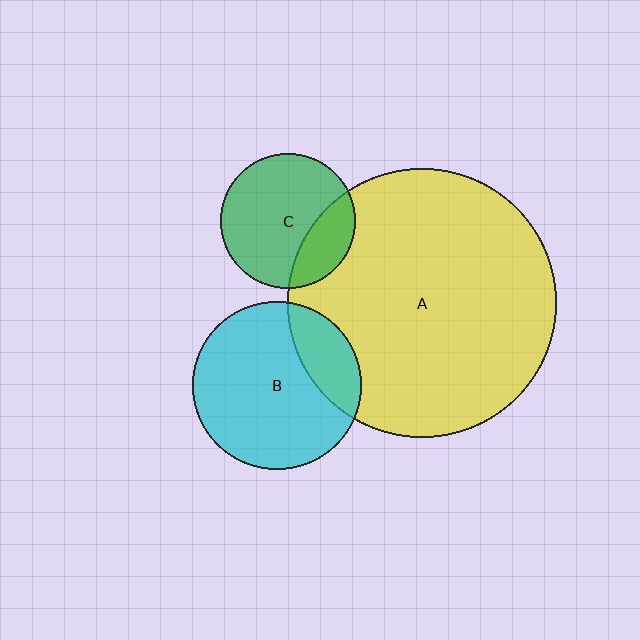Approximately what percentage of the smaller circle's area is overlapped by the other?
Approximately 20%.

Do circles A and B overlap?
Yes.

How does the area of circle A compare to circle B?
Approximately 2.6 times.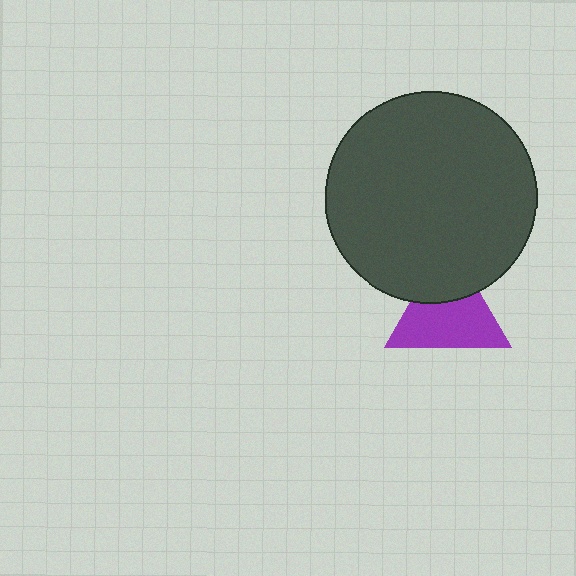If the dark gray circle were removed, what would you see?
You would see the complete purple triangle.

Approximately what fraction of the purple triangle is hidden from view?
Roughly 33% of the purple triangle is hidden behind the dark gray circle.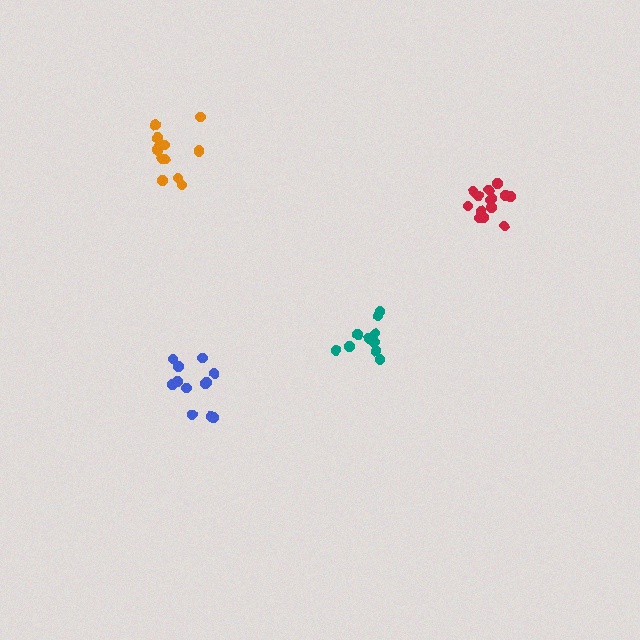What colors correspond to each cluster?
The clusters are colored: blue, red, orange, teal.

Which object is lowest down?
The blue cluster is bottommost.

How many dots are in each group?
Group 1: 12 dots, Group 2: 14 dots, Group 3: 13 dots, Group 4: 10 dots (49 total).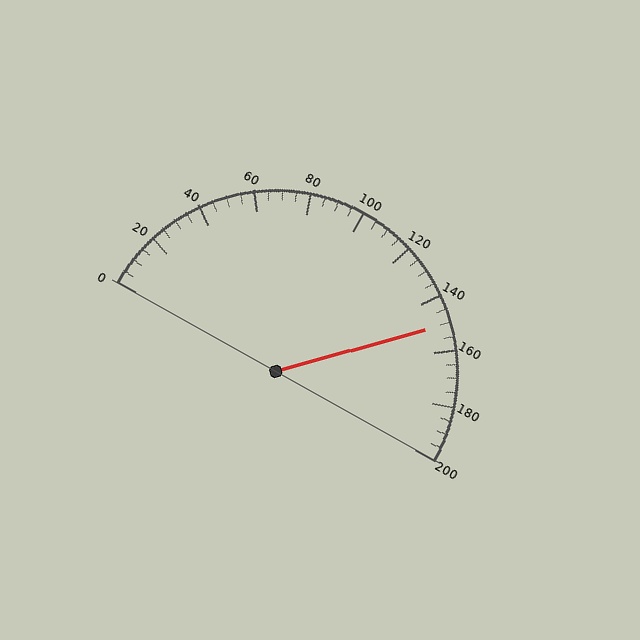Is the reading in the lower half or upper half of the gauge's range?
The reading is in the upper half of the range (0 to 200).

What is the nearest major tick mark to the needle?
The nearest major tick mark is 160.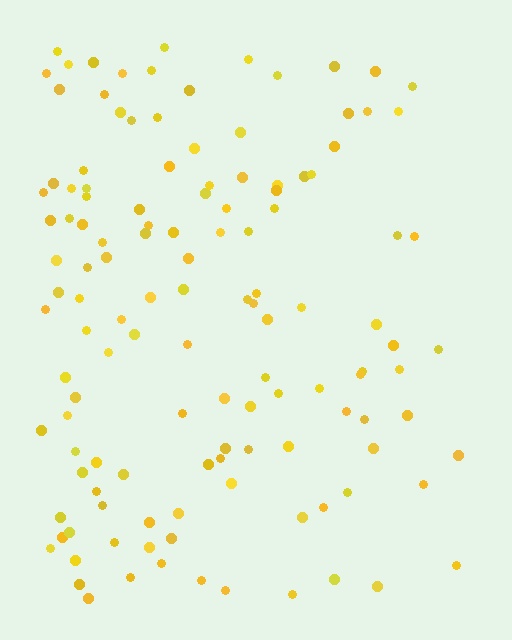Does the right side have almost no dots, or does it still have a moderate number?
Still a moderate number, just noticeably fewer than the left.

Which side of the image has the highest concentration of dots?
The left.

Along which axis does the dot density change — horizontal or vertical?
Horizontal.